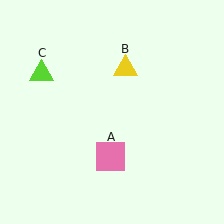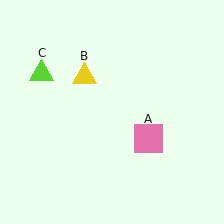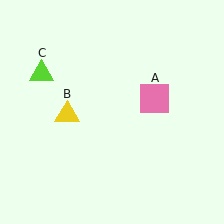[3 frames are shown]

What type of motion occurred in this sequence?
The pink square (object A), yellow triangle (object B) rotated counterclockwise around the center of the scene.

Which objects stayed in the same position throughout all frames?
Lime triangle (object C) remained stationary.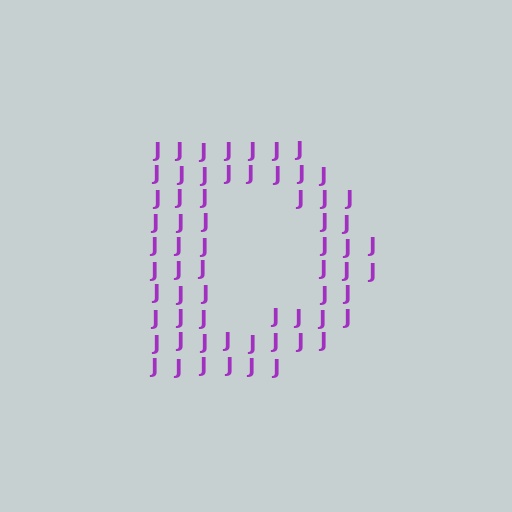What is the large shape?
The large shape is the letter D.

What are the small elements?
The small elements are letter J's.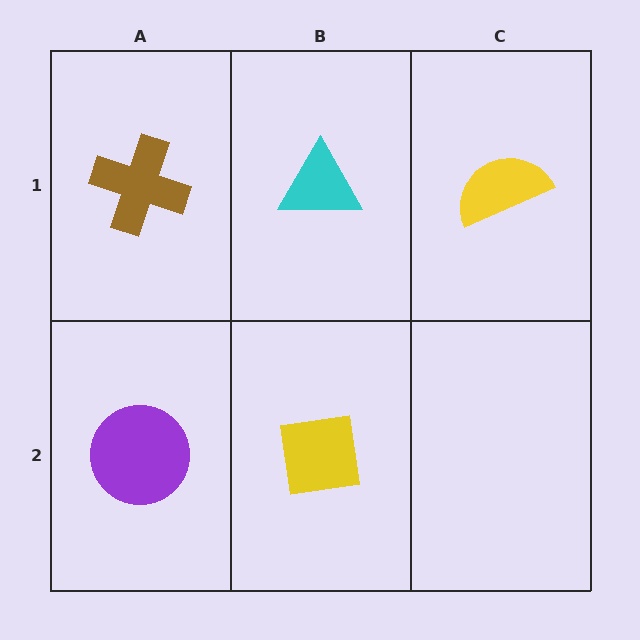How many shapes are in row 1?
3 shapes.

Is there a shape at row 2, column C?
No, that cell is empty.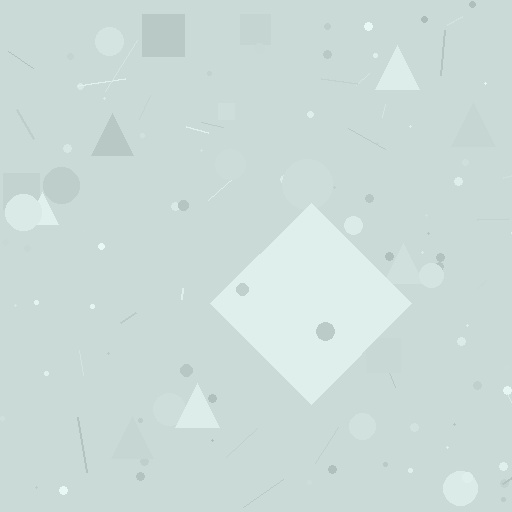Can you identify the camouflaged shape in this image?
The camouflaged shape is a diamond.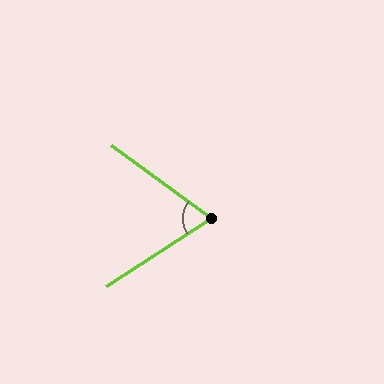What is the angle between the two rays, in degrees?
Approximately 69 degrees.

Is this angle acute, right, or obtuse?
It is acute.